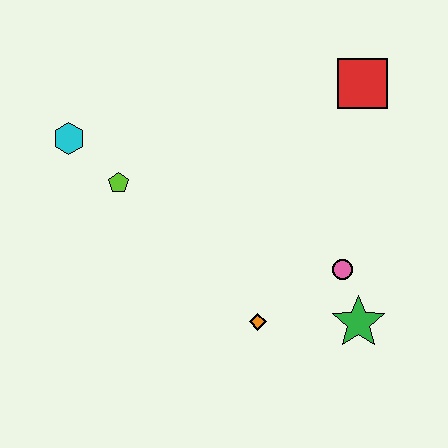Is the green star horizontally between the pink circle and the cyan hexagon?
No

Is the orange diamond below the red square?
Yes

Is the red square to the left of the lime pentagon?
No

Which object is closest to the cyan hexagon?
The lime pentagon is closest to the cyan hexagon.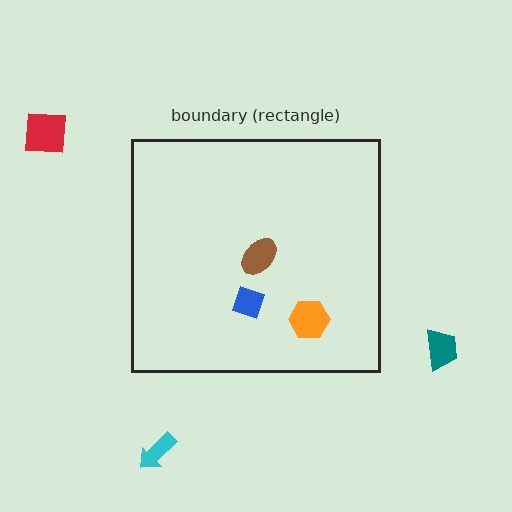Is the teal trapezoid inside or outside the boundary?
Outside.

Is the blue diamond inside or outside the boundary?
Inside.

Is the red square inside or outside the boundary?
Outside.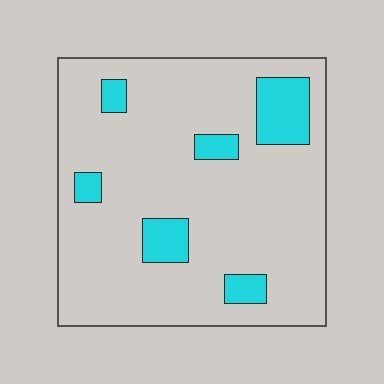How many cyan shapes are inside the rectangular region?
6.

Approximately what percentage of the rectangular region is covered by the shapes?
Approximately 15%.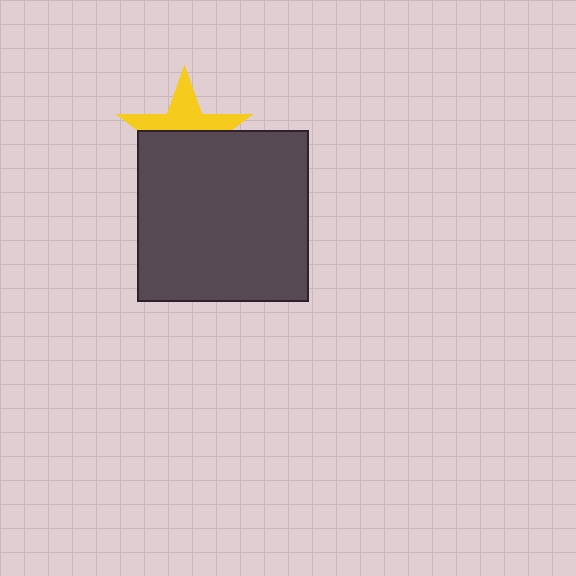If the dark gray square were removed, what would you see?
You would see the complete yellow star.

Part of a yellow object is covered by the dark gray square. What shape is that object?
It is a star.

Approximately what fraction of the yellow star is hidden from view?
Roughly 56% of the yellow star is hidden behind the dark gray square.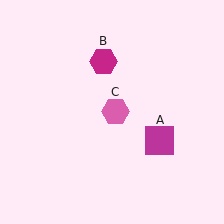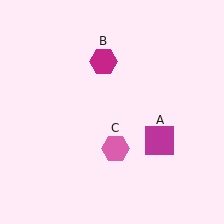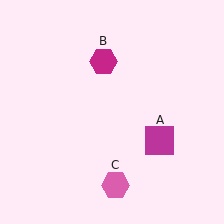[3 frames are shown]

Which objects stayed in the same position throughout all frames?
Magenta square (object A) and magenta hexagon (object B) remained stationary.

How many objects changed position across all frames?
1 object changed position: pink hexagon (object C).